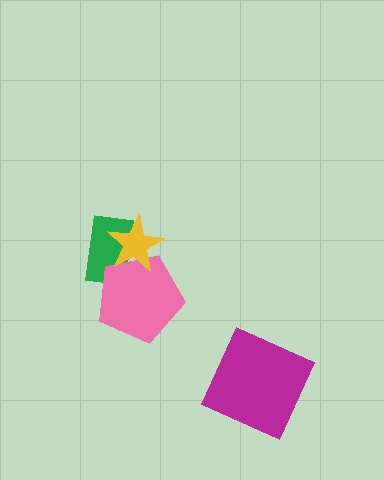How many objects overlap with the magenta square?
0 objects overlap with the magenta square.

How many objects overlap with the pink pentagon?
2 objects overlap with the pink pentagon.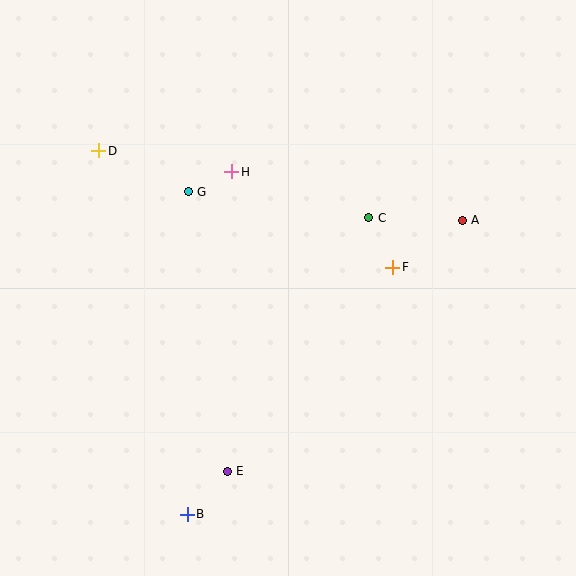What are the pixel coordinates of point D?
Point D is at (99, 151).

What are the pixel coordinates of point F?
Point F is at (393, 267).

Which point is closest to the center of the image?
Point F at (393, 267) is closest to the center.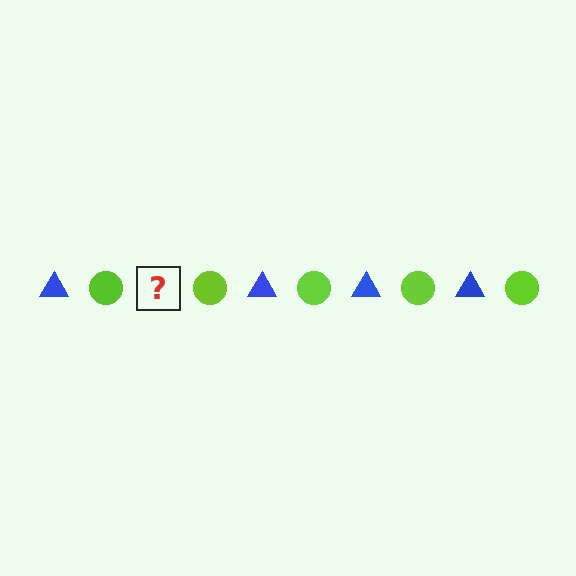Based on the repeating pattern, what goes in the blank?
The blank should be a blue triangle.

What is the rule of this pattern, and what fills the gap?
The rule is that the pattern alternates between blue triangle and lime circle. The gap should be filled with a blue triangle.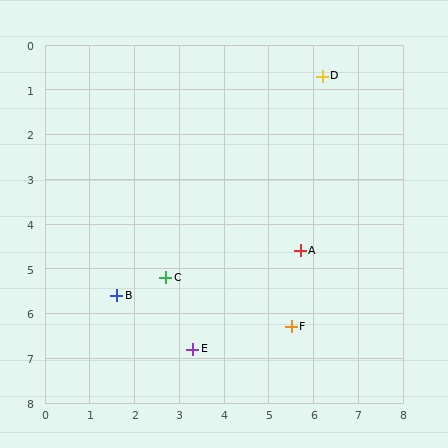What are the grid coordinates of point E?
Point E is at approximately (3.3, 6.8).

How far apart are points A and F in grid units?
Points A and F are about 1.7 grid units apart.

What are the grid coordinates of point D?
Point D is at approximately (6.2, 0.7).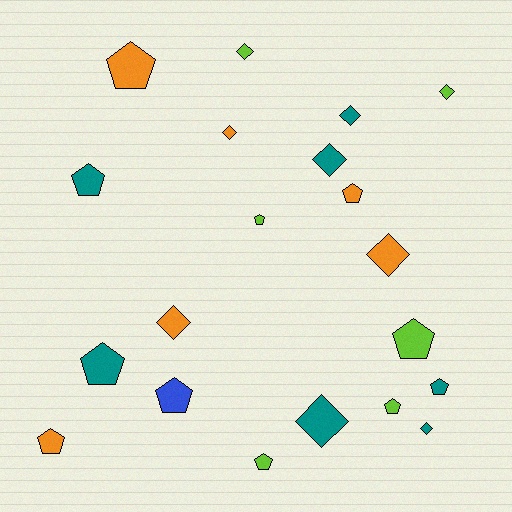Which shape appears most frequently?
Pentagon, with 11 objects.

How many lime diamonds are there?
There are 2 lime diamonds.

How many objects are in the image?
There are 20 objects.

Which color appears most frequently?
Teal, with 7 objects.